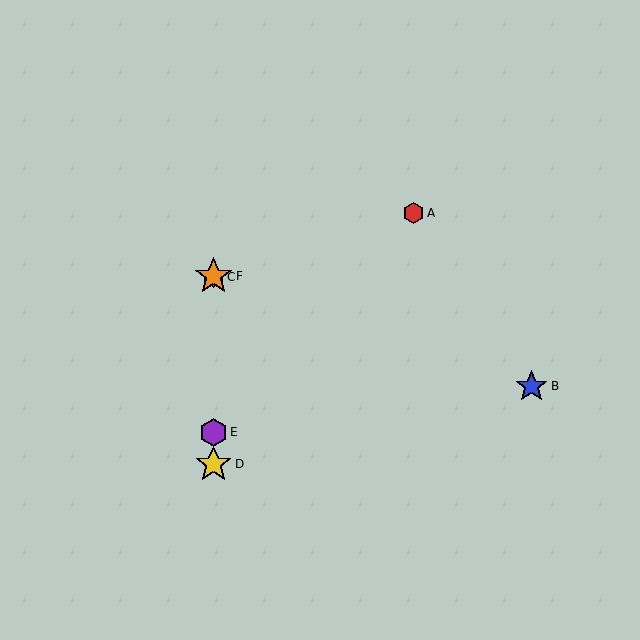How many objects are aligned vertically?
4 objects (C, D, E, F) are aligned vertically.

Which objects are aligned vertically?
Objects C, D, E, F are aligned vertically.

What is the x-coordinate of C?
Object C is at x≈214.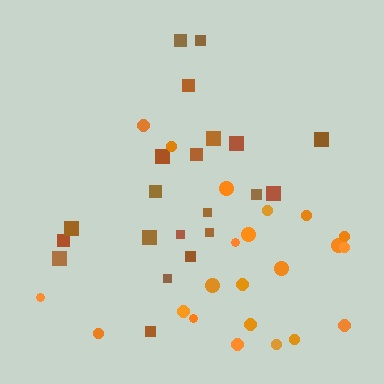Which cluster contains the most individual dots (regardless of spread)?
Orange (22).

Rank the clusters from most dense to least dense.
brown, orange.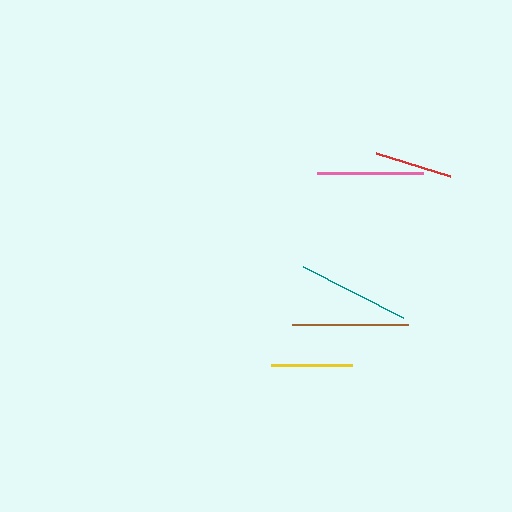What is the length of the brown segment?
The brown segment is approximately 116 pixels long.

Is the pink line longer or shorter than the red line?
The pink line is longer than the red line.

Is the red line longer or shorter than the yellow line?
The yellow line is longer than the red line.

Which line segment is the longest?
The brown line is the longest at approximately 116 pixels.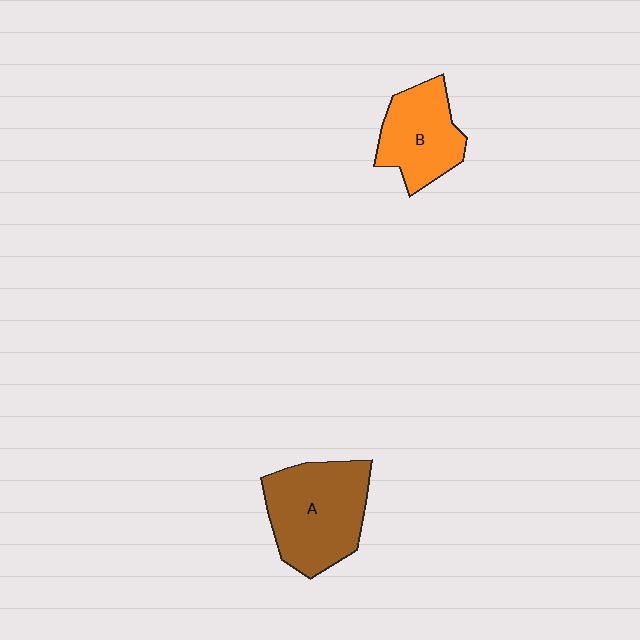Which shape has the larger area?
Shape A (brown).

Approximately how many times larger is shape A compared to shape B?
Approximately 1.4 times.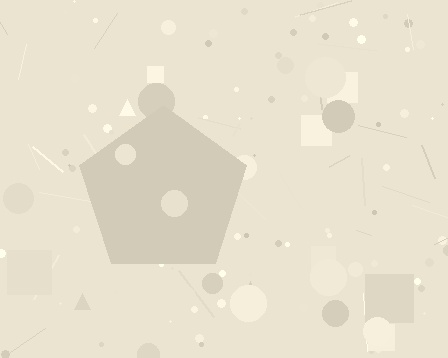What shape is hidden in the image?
A pentagon is hidden in the image.